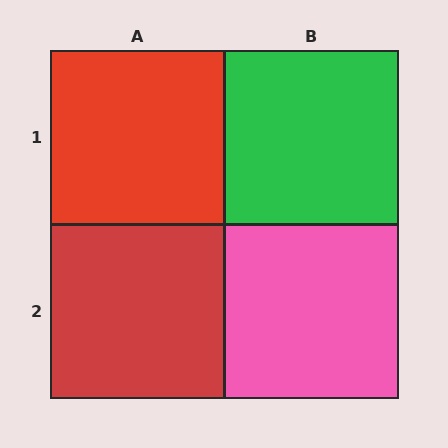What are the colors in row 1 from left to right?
Red, green.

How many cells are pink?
1 cell is pink.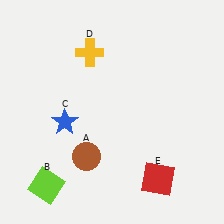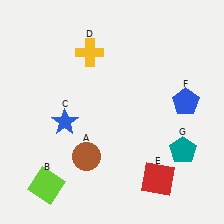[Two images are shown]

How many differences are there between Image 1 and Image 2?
There are 2 differences between the two images.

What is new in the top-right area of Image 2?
A blue pentagon (F) was added in the top-right area of Image 2.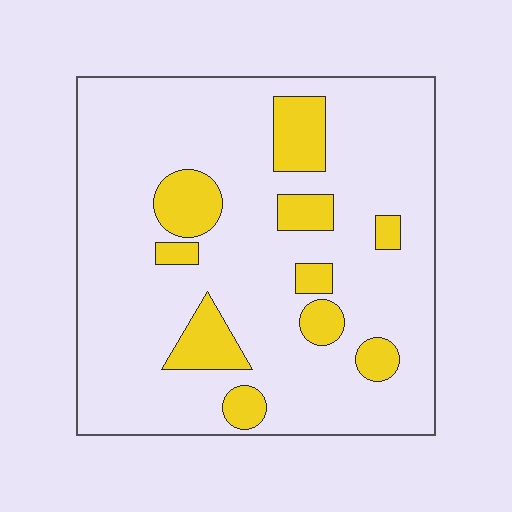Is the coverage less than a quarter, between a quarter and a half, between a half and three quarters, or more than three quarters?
Less than a quarter.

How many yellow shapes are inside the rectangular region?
10.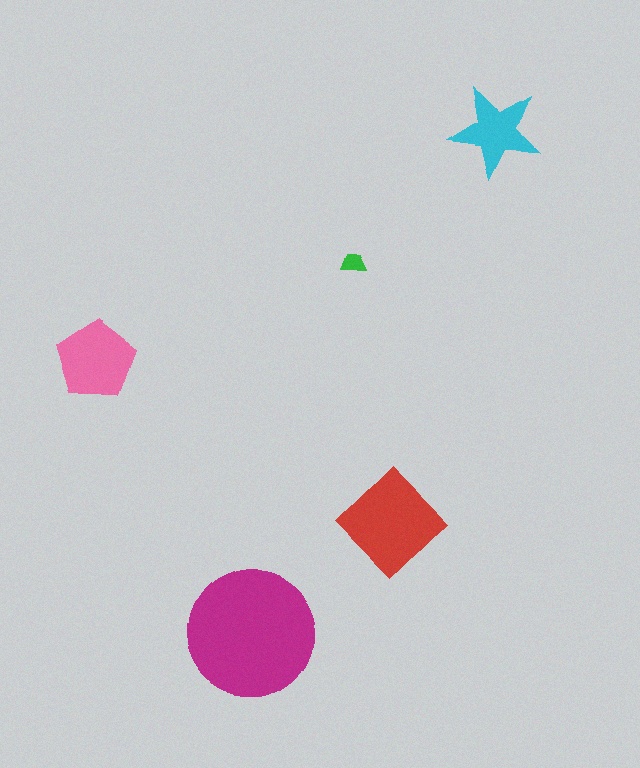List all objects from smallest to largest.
The green trapezoid, the cyan star, the pink pentagon, the red diamond, the magenta circle.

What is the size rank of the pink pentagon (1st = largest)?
3rd.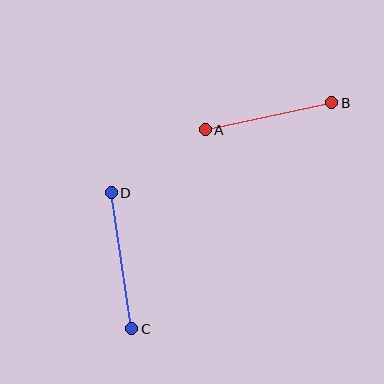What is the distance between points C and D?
The distance is approximately 138 pixels.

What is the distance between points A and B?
The distance is approximately 129 pixels.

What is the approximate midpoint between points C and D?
The midpoint is at approximately (121, 261) pixels.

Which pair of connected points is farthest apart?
Points C and D are farthest apart.